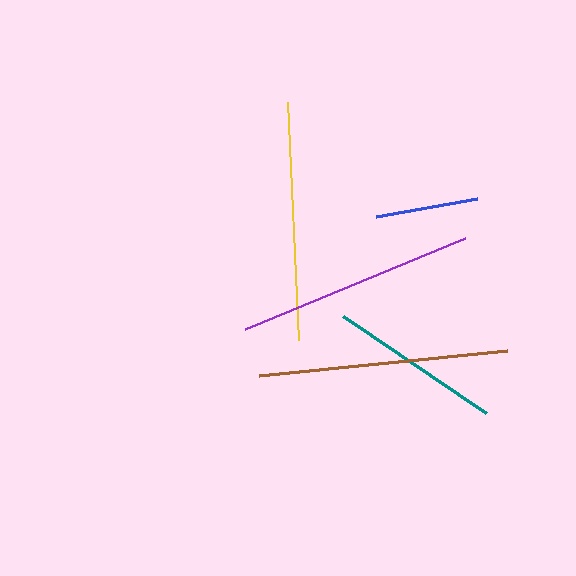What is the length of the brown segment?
The brown segment is approximately 249 pixels long.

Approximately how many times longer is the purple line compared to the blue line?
The purple line is approximately 2.3 times the length of the blue line.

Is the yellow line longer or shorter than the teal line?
The yellow line is longer than the teal line.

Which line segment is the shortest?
The blue line is the shortest at approximately 102 pixels.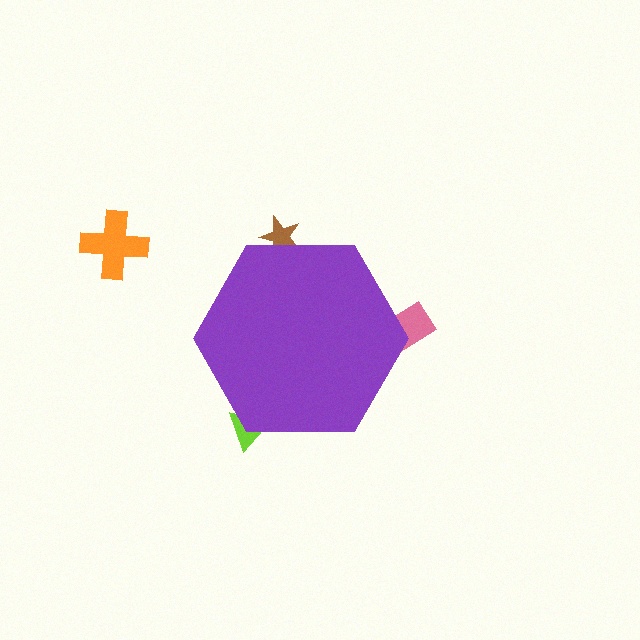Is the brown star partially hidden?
Yes, the brown star is partially hidden behind the purple hexagon.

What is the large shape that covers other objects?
A purple hexagon.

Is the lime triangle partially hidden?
Yes, the lime triangle is partially hidden behind the purple hexagon.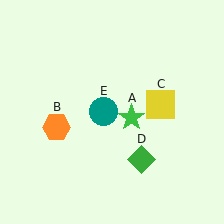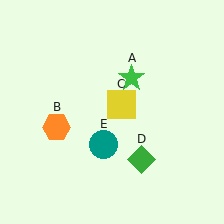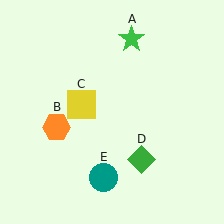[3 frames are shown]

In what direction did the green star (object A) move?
The green star (object A) moved up.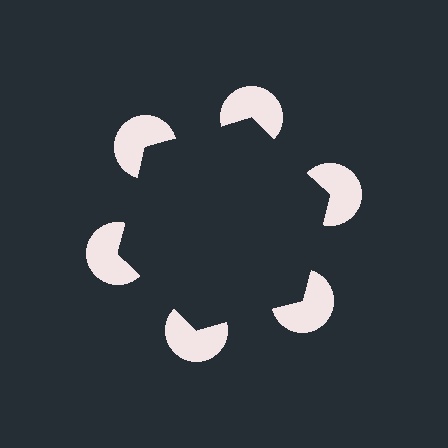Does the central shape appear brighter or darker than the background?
It typically appears slightly darker than the background, even though no actual brightness change is drawn.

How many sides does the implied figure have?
6 sides.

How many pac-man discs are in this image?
There are 6 — one at each vertex of the illusory hexagon.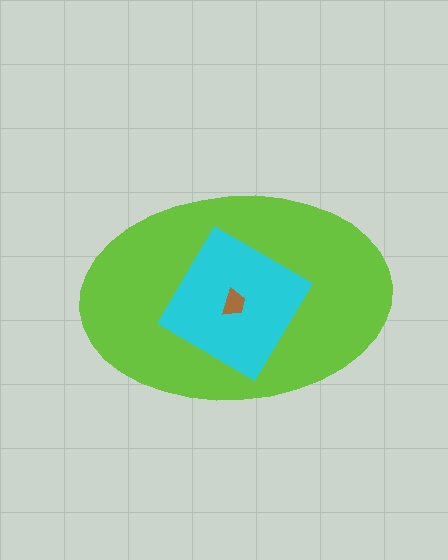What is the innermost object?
The brown trapezoid.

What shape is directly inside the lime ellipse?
The cyan diamond.